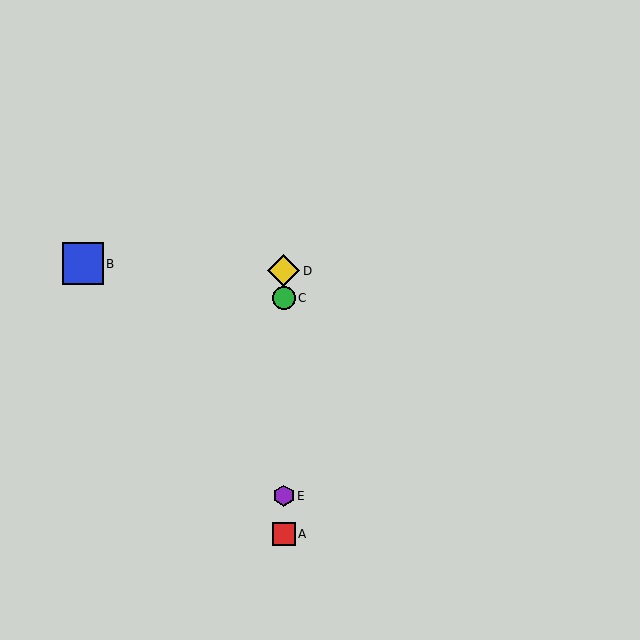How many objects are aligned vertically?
4 objects (A, C, D, E) are aligned vertically.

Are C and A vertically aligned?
Yes, both are at x≈284.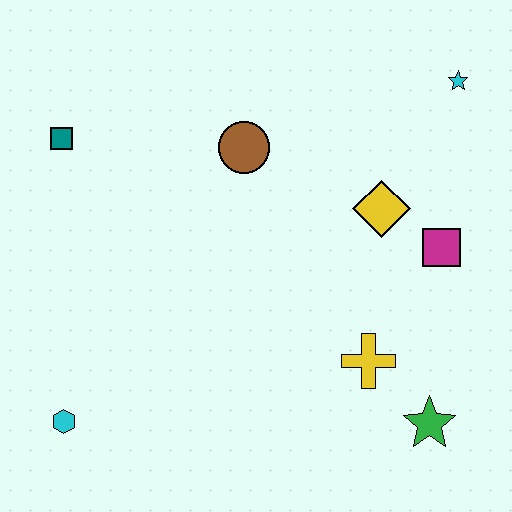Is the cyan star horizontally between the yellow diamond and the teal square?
No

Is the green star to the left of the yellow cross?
No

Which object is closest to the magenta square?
The yellow diamond is closest to the magenta square.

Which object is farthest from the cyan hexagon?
The cyan star is farthest from the cyan hexagon.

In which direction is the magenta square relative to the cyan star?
The magenta square is below the cyan star.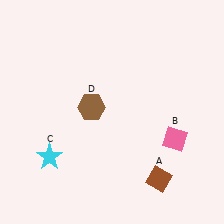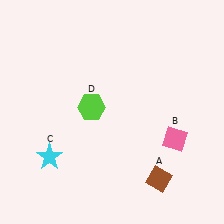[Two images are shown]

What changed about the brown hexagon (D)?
In Image 1, D is brown. In Image 2, it changed to lime.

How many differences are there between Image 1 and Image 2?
There is 1 difference between the two images.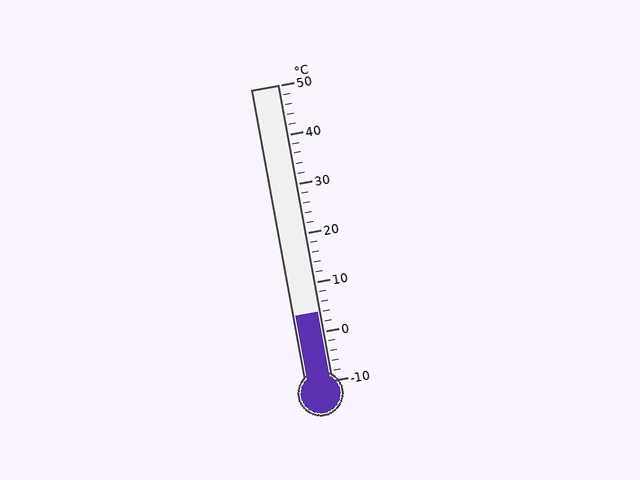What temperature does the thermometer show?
The thermometer shows approximately 4°C.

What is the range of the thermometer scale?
The thermometer scale ranges from -10°C to 50°C.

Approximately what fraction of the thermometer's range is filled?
The thermometer is filled to approximately 25% of its range.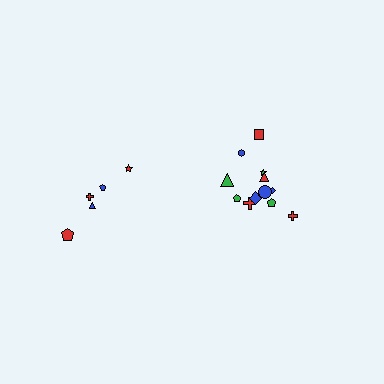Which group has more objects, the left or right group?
The right group.